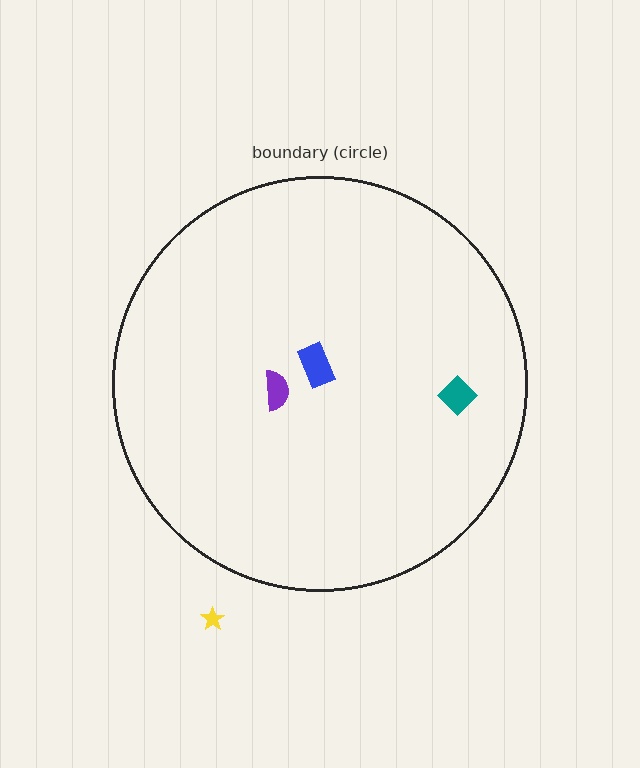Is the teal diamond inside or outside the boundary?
Inside.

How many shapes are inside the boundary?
3 inside, 1 outside.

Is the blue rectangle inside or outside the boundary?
Inside.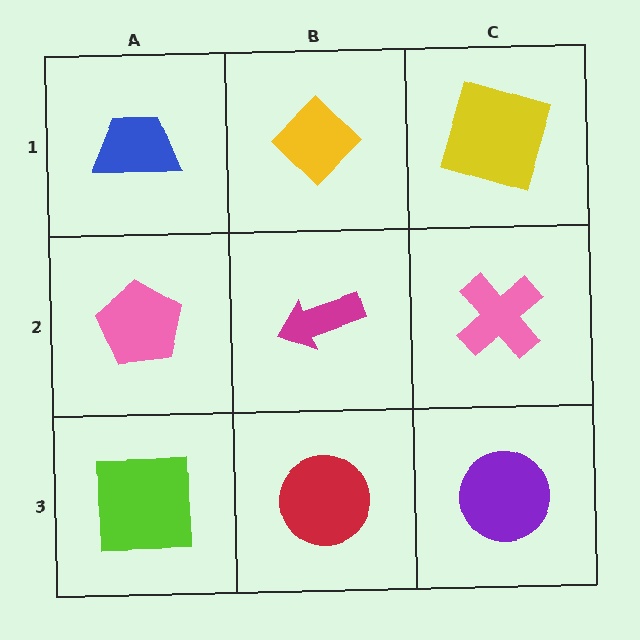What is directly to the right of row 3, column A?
A red circle.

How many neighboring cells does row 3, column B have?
3.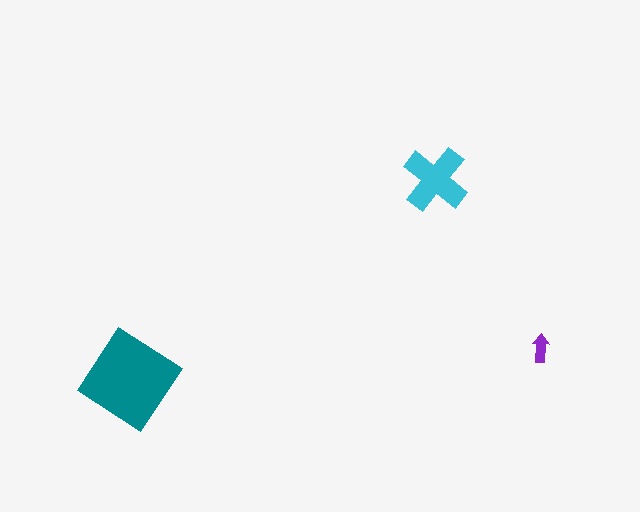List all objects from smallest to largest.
The purple arrow, the cyan cross, the teal diamond.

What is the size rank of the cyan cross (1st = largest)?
2nd.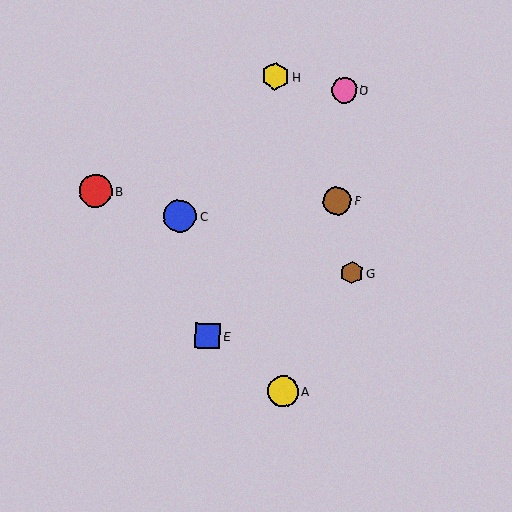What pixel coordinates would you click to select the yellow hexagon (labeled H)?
Click at (275, 76) to select the yellow hexagon H.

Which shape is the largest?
The red circle (labeled B) is the largest.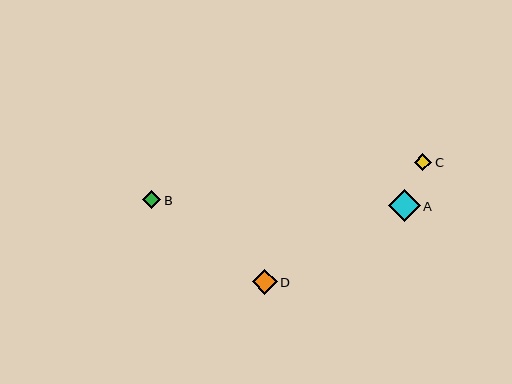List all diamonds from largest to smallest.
From largest to smallest: A, D, B, C.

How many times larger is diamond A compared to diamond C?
Diamond A is approximately 1.8 times the size of diamond C.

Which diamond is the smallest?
Diamond C is the smallest with a size of approximately 18 pixels.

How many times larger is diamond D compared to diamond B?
Diamond D is approximately 1.4 times the size of diamond B.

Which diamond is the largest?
Diamond A is the largest with a size of approximately 32 pixels.